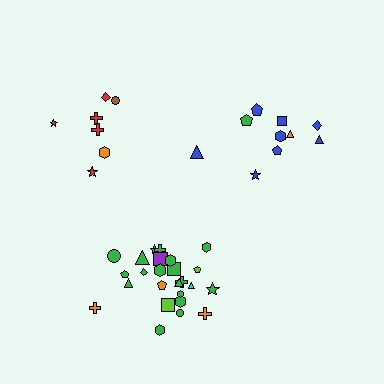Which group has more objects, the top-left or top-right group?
The top-right group.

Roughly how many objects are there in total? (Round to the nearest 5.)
Roughly 40 objects in total.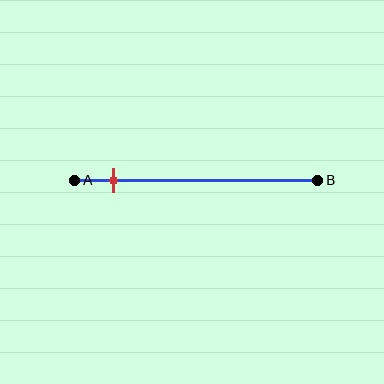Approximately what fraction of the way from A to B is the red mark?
The red mark is approximately 15% of the way from A to B.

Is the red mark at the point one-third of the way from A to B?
No, the mark is at about 15% from A, not at the 33% one-third point.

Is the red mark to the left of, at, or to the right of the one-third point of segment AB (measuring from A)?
The red mark is to the left of the one-third point of segment AB.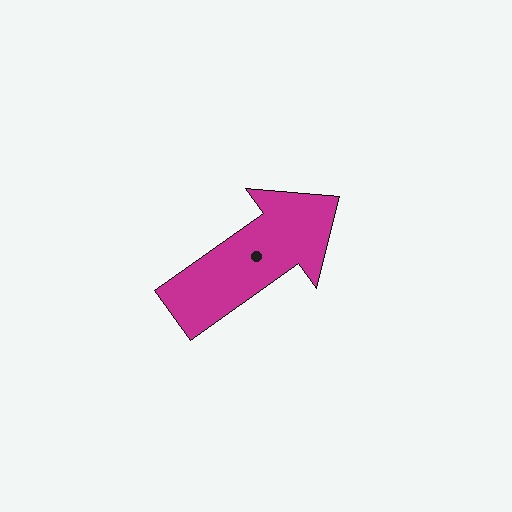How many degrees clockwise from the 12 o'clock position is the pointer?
Approximately 55 degrees.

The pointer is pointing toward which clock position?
Roughly 2 o'clock.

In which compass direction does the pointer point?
Northeast.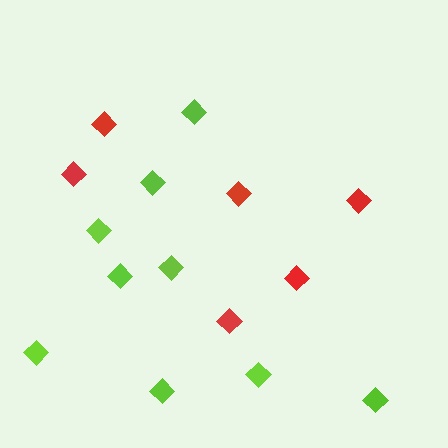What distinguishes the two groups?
There are 2 groups: one group of lime diamonds (9) and one group of red diamonds (6).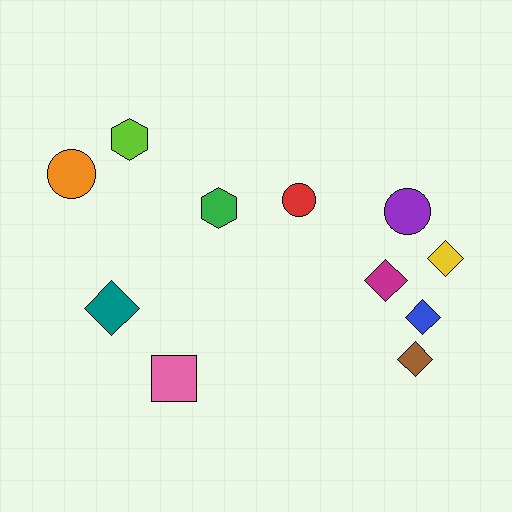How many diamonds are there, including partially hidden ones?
There are 5 diamonds.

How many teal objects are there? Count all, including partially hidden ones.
There is 1 teal object.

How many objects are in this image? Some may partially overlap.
There are 11 objects.